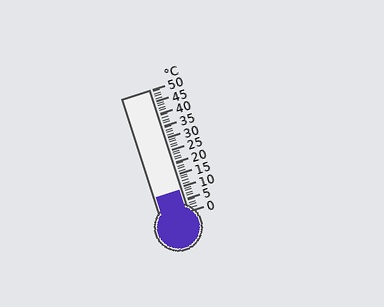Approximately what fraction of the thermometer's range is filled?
The thermometer is filled to approximately 20% of its range.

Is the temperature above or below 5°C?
The temperature is above 5°C.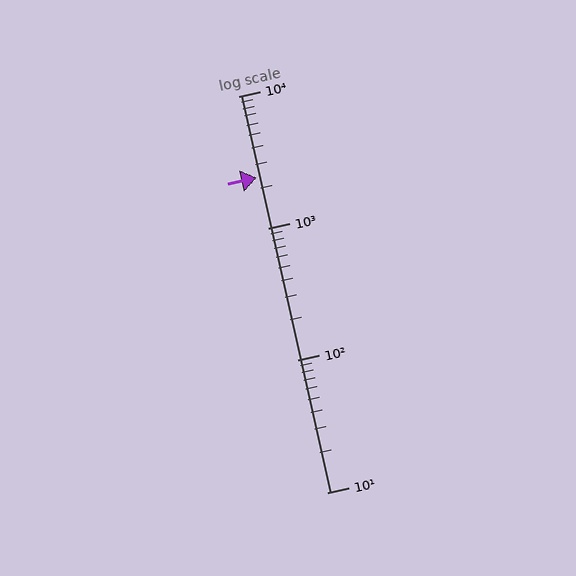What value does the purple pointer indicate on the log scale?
The pointer indicates approximately 2400.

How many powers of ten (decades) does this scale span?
The scale spans 3 decades, from 10 to 10000.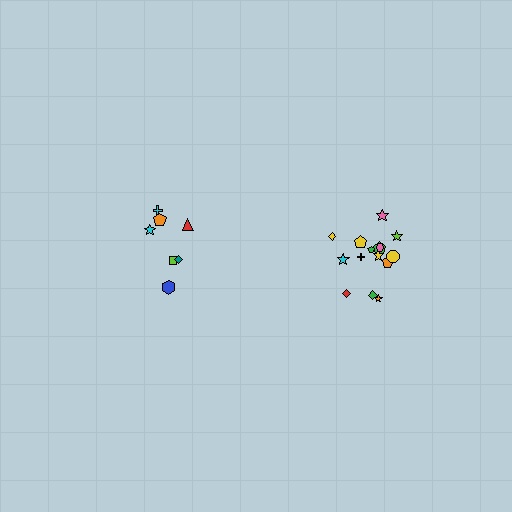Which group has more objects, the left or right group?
The right group.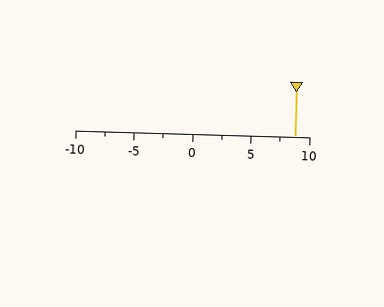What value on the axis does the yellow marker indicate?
The marker indicates approximately 8.8.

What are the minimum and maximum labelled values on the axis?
The axis runs from -10 to 10.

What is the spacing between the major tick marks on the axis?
The major ticks are spaced 5 apart.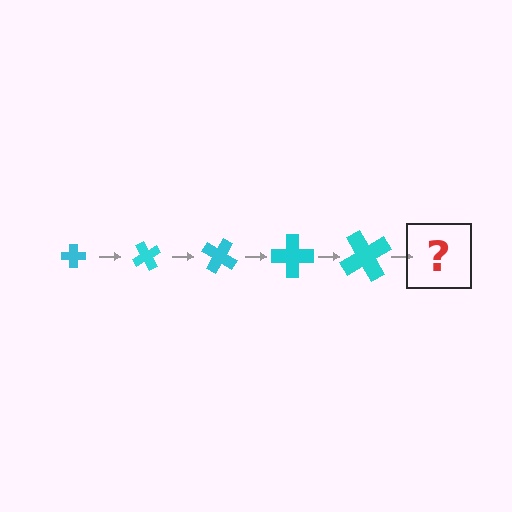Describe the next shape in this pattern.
It should be a cross, larger than the previous one and rotated 300 degrees from the start.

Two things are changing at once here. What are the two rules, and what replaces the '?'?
The two rules are that the cross grows larger each step and it rotates 60 degrees each step. The '?' should be a cross, larger than the previous one and rotated 300 degrees from the start.